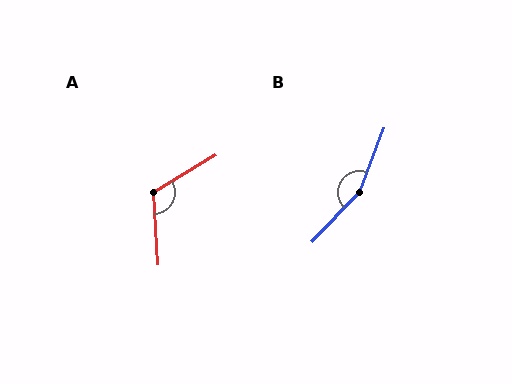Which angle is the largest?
B, at approximately 157 degrees.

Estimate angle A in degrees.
Approximately 117 degrees.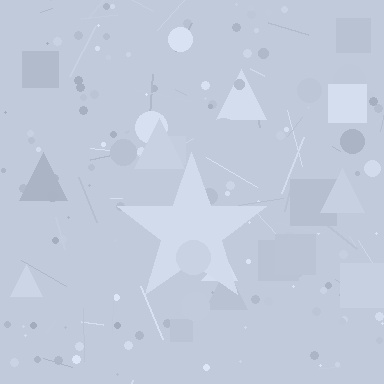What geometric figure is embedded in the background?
A star is embedded in the background.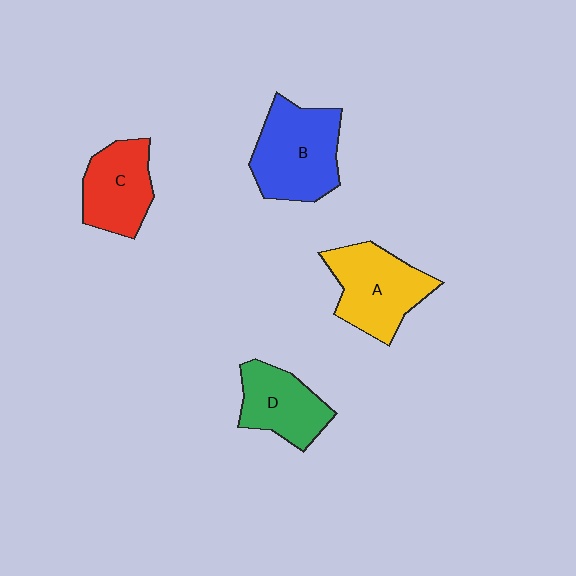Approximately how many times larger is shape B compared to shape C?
Approximately 1.3 times.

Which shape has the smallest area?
Shape D (green).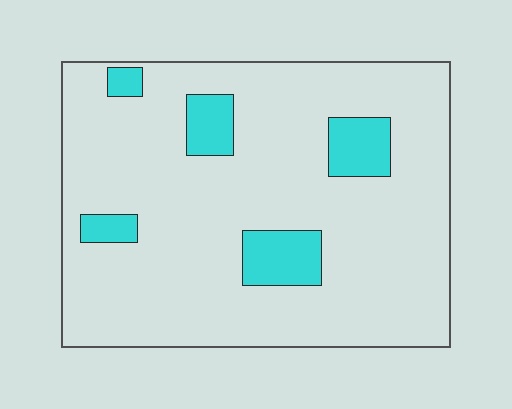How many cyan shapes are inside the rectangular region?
5.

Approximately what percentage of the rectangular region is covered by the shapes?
Approximately 15%.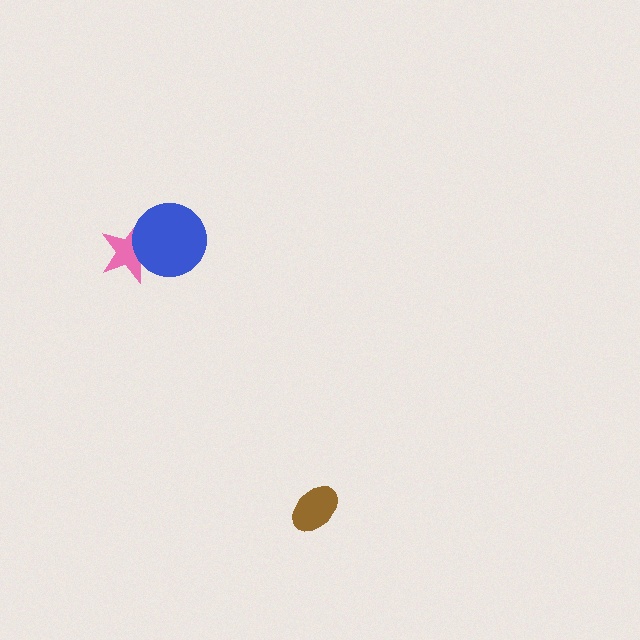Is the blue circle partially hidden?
No, no other shape covers it.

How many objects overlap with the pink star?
1 object overlaps with the pink star.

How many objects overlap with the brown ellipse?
0 objects overlap with the brown ellipse.